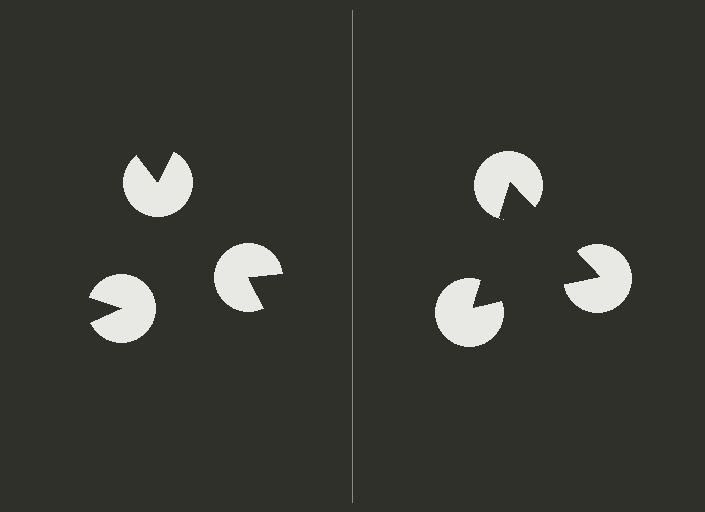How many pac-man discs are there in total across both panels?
6 — 3 on each side.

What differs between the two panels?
The pac-man discs are positioned identically on both sides; only the wedge orientations differ. On the right they align to a triangle; on the left they are misaligned.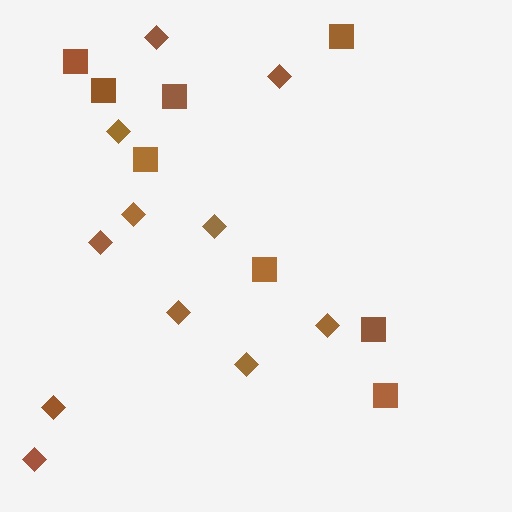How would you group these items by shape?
There are 2 groups: one group of diamonds (11) and one group of squares (8).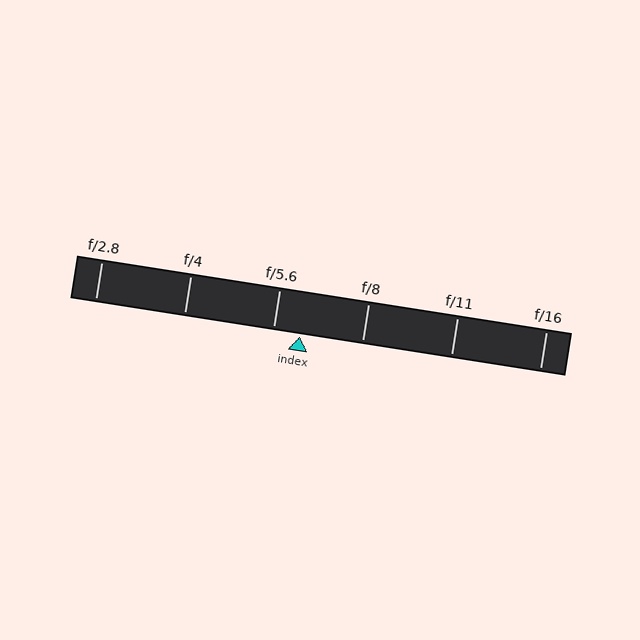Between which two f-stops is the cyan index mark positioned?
The index mark is between f/5.6 and f/8.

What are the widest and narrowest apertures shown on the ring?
The widest aperture shown is f/2.8 and the narrowest is f/16.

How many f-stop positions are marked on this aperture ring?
There are 6 f-stop positions marked.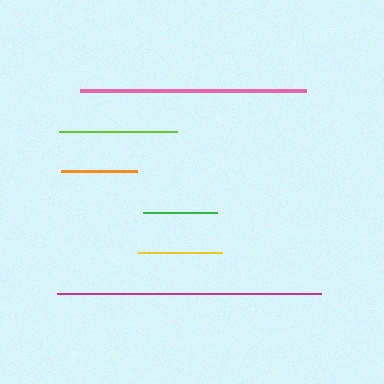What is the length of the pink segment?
The pink segment is approximately 226 pixels long.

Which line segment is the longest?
The magenta line is the longest at approximately 265 pixels.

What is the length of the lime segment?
The lime segment is approximately 118 pixels long.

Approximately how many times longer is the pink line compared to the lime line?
The pink line is approximately 1.9 times the length of the lime line.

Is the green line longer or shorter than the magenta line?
The magenta line is longer than the green line.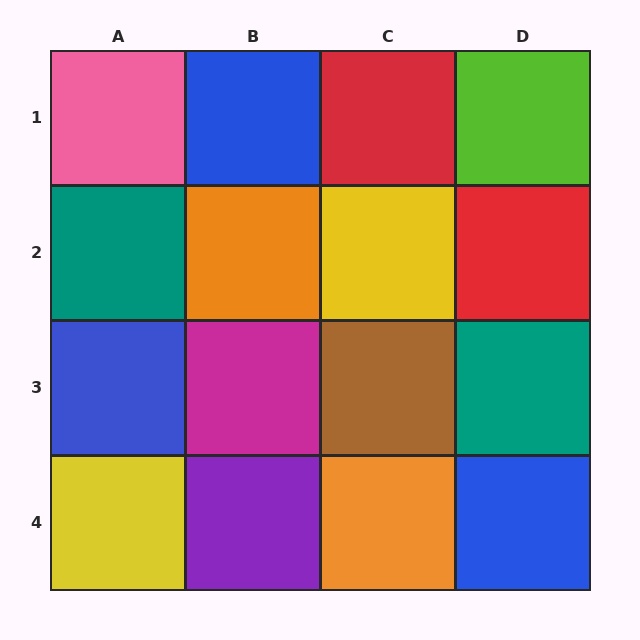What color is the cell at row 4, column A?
Yellow.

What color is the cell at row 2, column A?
Teal.